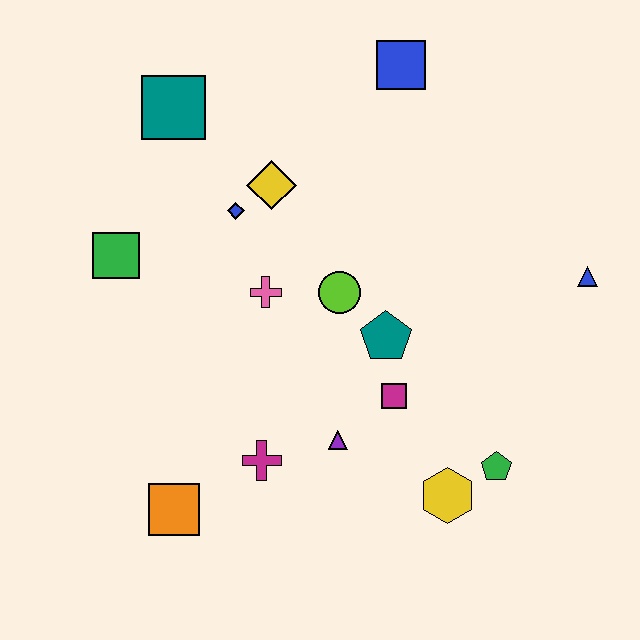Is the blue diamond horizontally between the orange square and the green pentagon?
Yes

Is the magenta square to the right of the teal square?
Yes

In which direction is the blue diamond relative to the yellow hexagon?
The blue diamond is above the yellow hexagon.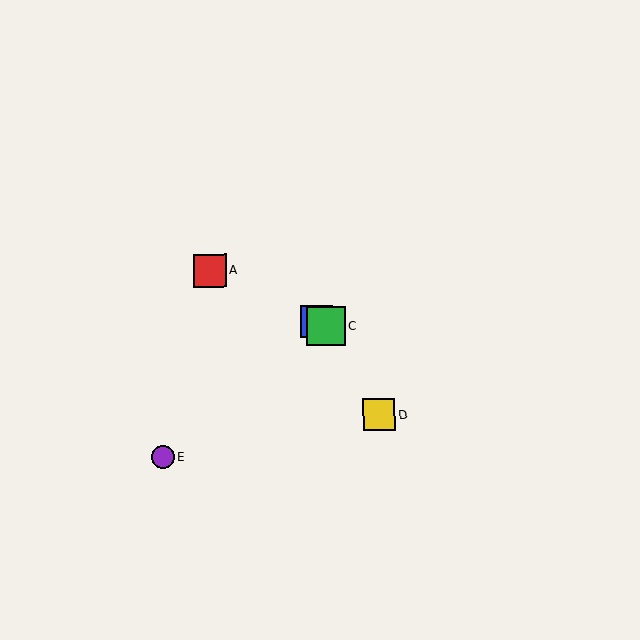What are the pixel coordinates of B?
Object B is at (316, 321).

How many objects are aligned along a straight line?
3 objects (A, B, C) are aligned along a straight line.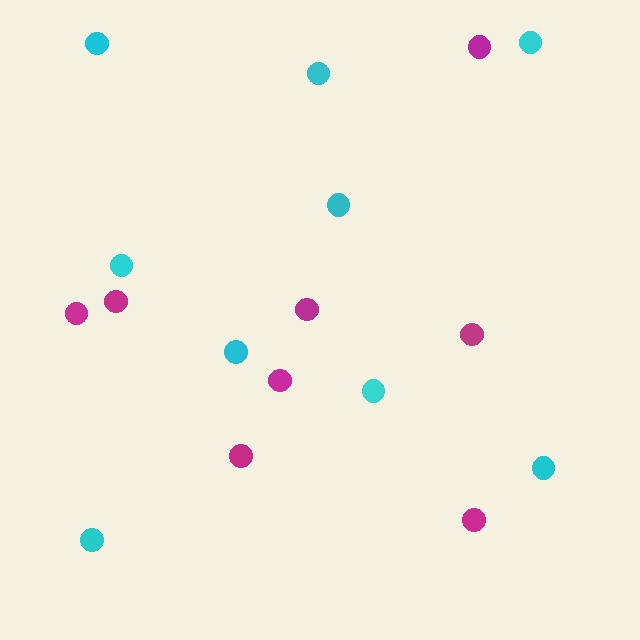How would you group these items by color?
There are 2 groups: one group of magenta circles (8) and one group of cyan circles (9).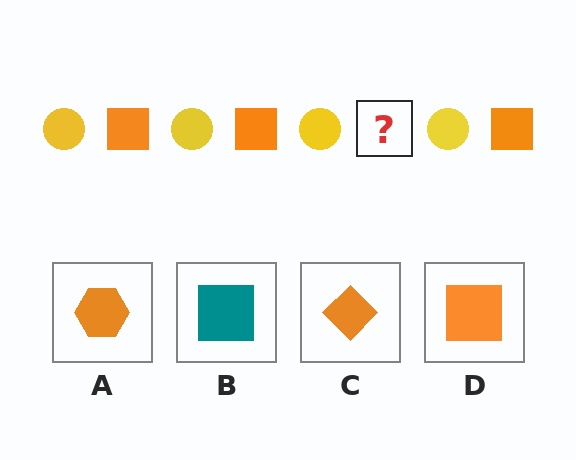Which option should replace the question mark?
Option D.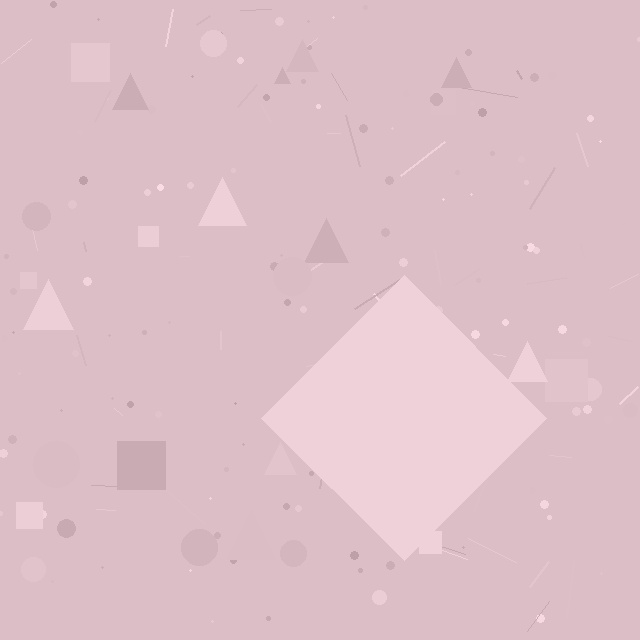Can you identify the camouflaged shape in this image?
The camouflaged shape is a diamond.